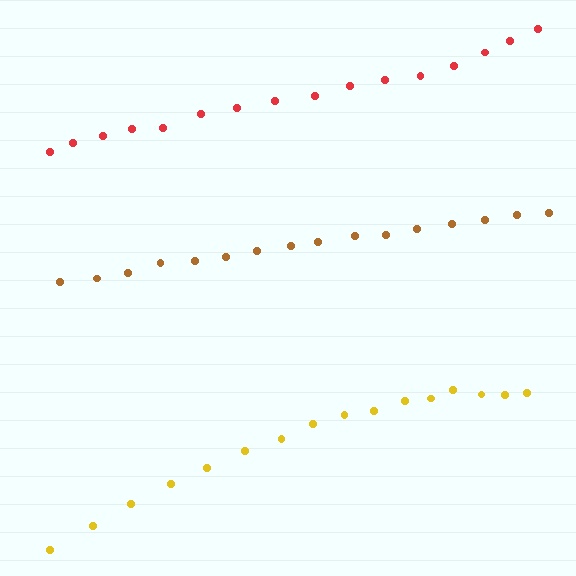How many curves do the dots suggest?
There are 3 distinct paths.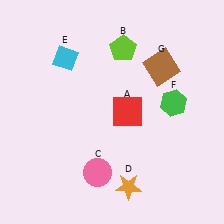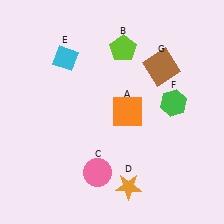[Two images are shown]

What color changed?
The square (A) changed from red in Image 1 to orange in Image 2.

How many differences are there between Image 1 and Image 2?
There is 1 difference between the two images.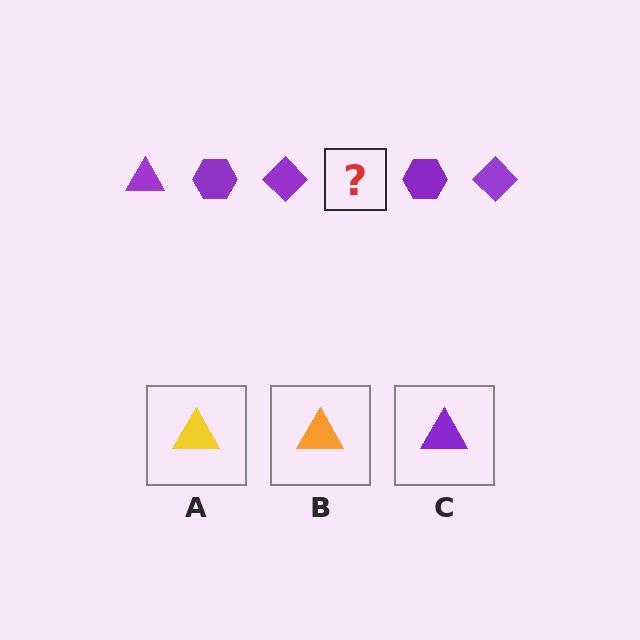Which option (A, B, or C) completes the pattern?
C.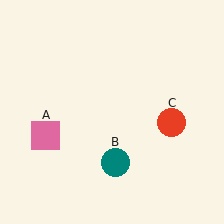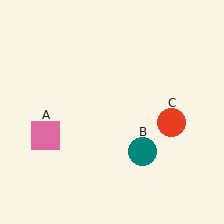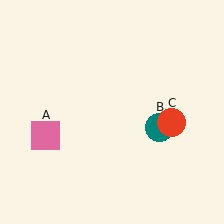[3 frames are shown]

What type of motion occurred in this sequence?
The teal circle (object B) rotated counterclockwise around the center of the scene.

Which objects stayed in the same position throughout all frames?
Pink square (object A) and red circle (object C) remained stationary.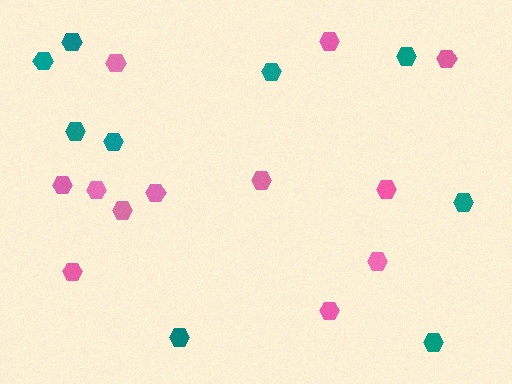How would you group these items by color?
There are 2 groups: one group of teal hexagons (9) and one group of pink hexagons (12).